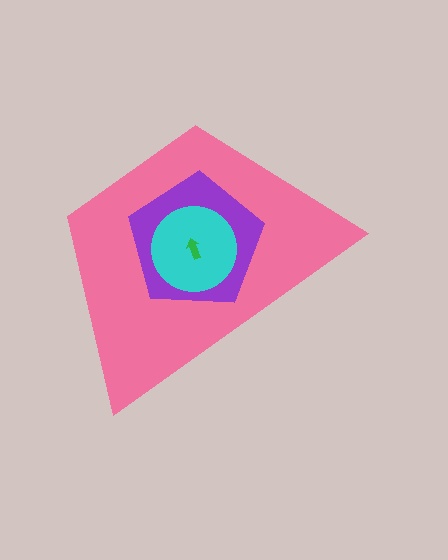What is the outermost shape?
The pink trapezoid.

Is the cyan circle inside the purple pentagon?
Yes.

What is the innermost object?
The green arrow.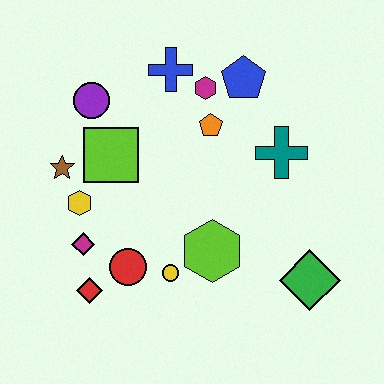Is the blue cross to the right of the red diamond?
Yes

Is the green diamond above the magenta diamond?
No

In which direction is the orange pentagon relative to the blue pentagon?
The orange pentagon is below the blue pentagon.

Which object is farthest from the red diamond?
The blue pentagon is farthest from the red diamond.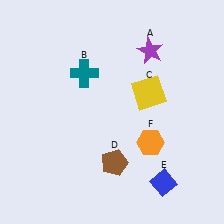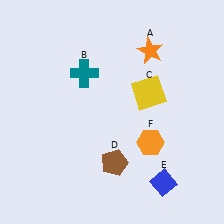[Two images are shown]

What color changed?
The star (A) changed from purple in Image 1 to orange in Image 2.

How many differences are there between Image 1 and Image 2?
There is 1 difference between the two images.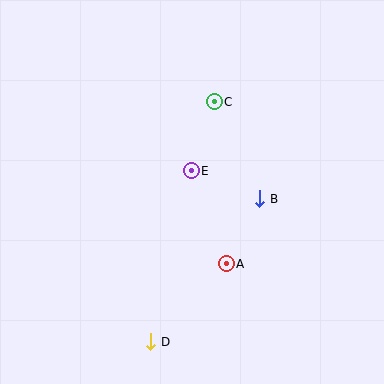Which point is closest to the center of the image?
Point E at (191, 171) is closest to the center.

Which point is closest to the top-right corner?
Point C is closest to the top-right corner.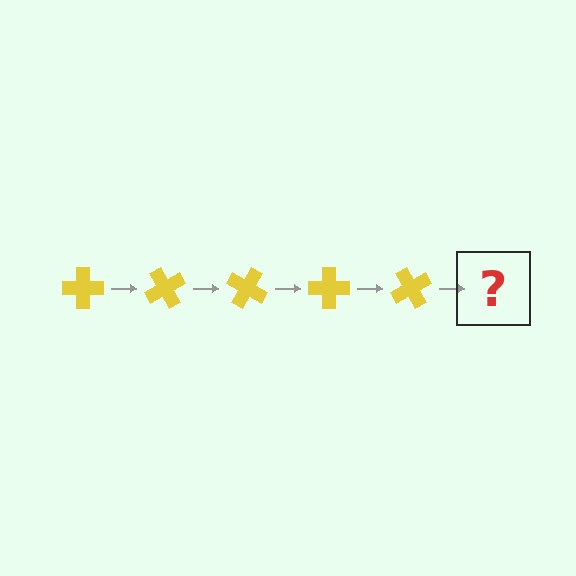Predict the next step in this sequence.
The next step is a yellow cross rotated 300 degrees.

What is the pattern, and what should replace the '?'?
The pattern is that the cross rotates 60 degrees each step. The '?' should be a yellow cross rotated 300 degrees.